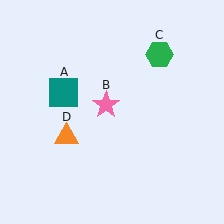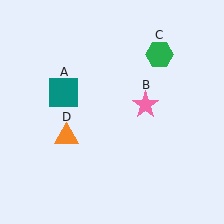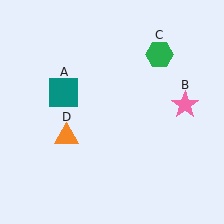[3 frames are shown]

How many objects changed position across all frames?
1 object changed position: pink star (object B).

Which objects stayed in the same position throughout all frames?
Teal square (object A) and green hexagon (object C) and orange triangle (object D) remained stationary.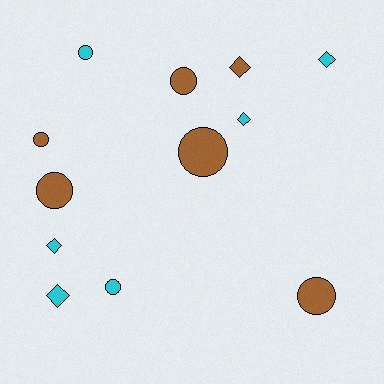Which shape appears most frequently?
Circle, with 7 objects.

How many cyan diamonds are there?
There are 4 cyan diamonds.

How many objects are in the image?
There are 12 objects.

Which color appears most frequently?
Brown, with 6 objects.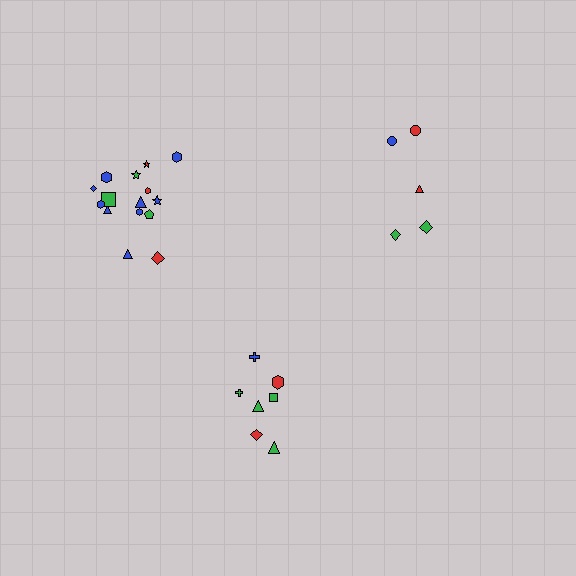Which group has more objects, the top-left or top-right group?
The top-left group.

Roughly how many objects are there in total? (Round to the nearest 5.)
Roughly 25 objects in total.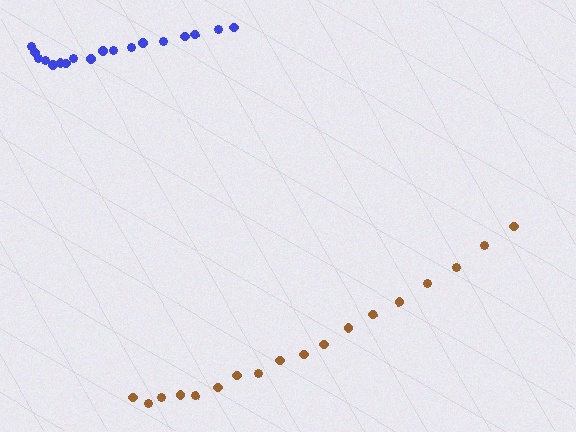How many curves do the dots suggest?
There are 2 distinct paths.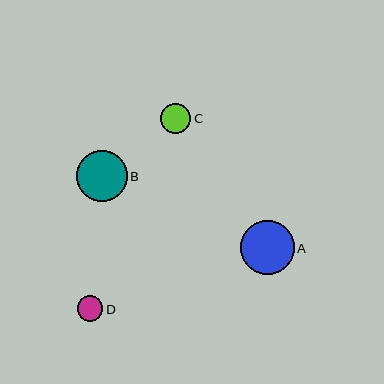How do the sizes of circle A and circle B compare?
Circle A and circle B are approximately the same size.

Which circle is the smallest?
Circle D is the smallest with a size of approximately 25 pixels.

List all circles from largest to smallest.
From largest to smallest: A, B, C, D.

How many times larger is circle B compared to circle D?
Circle B is approximately 2.0 times the size of circle D.